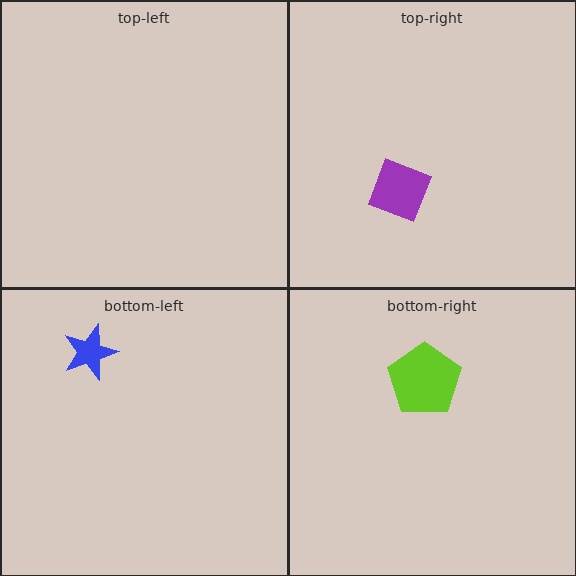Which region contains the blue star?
The bottom-left region.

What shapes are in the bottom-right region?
The lime pentagon.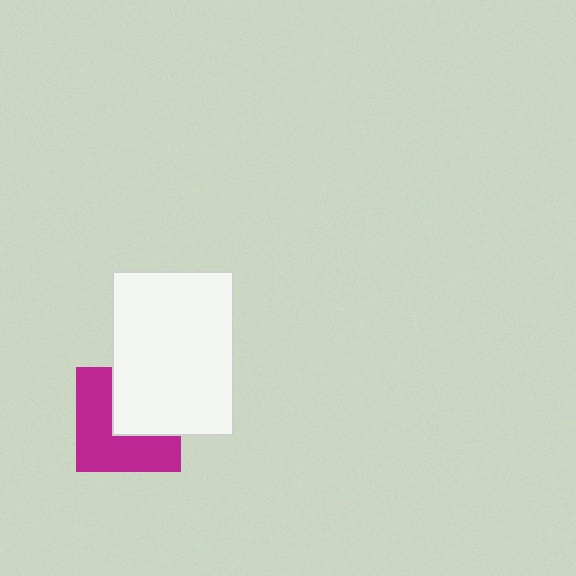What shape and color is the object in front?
The object in front is a white rectangle.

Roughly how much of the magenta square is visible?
About half of it is visible (roughly 57%).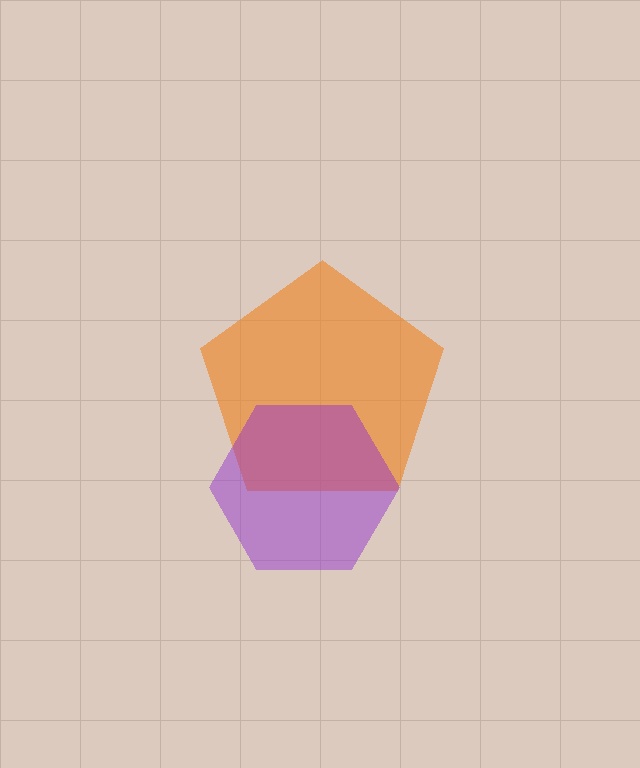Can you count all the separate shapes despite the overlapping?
Yes, there are 2 separate shapes.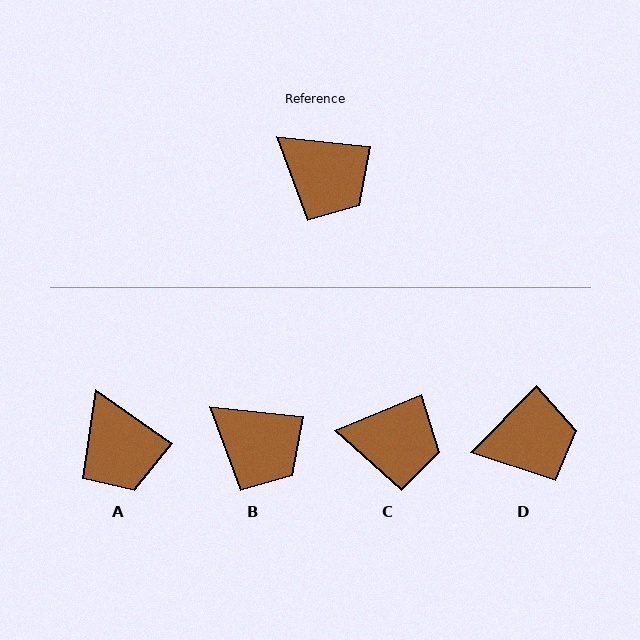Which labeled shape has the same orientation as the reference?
B.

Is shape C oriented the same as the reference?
No, it is off by about 28 degrees.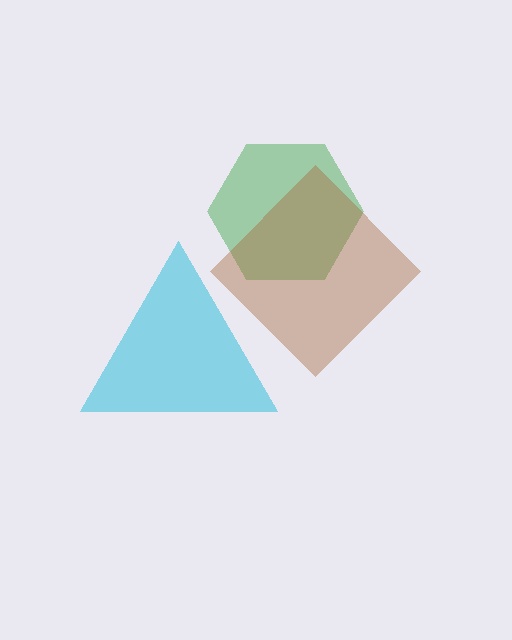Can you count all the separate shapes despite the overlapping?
Yes, there are 3 separate shapes.